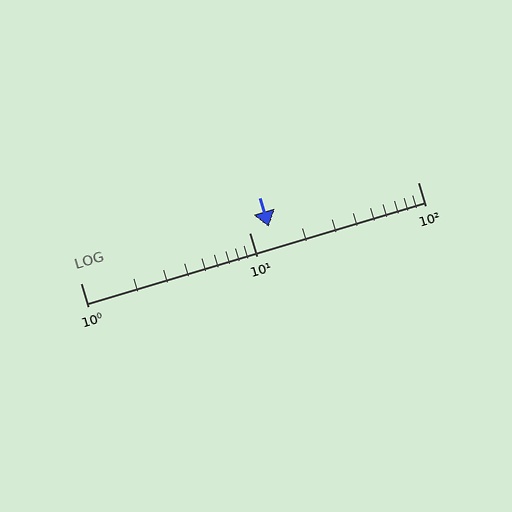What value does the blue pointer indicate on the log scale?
The pointer indicates approximately 13.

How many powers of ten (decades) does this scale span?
The scale spans 2 decades, from 1 to 100.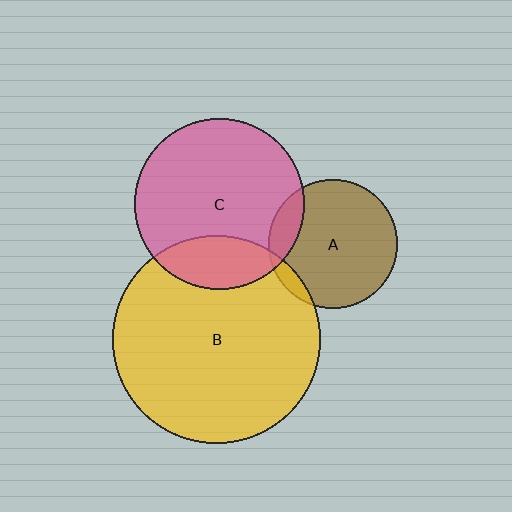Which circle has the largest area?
Circle B (yellow).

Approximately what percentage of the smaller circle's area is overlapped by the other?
Approximately 15%.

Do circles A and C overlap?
Yes.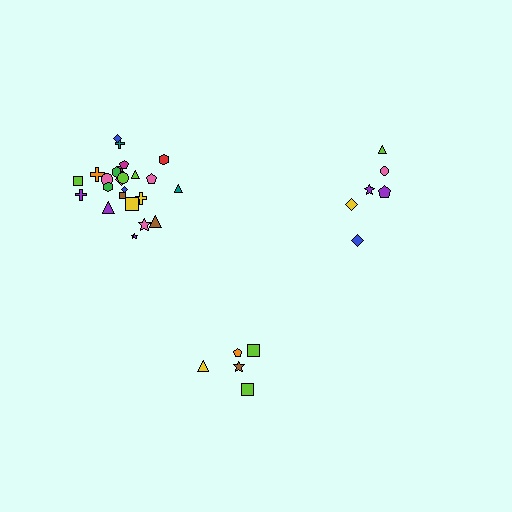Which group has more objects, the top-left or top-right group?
The top-left group.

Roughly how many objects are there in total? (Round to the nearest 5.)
Roughly 35 objects in total.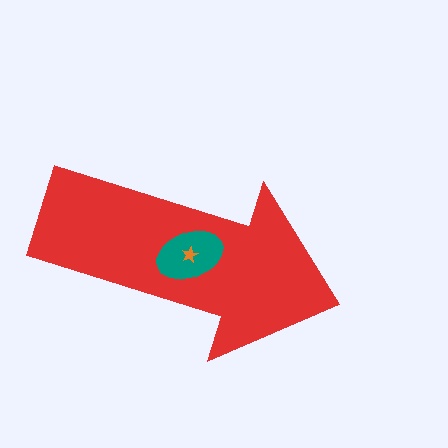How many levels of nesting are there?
3.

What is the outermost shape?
The red arrow.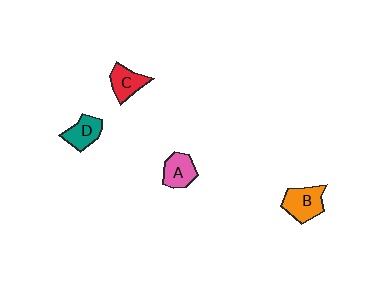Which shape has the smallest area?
Shape D (teal).